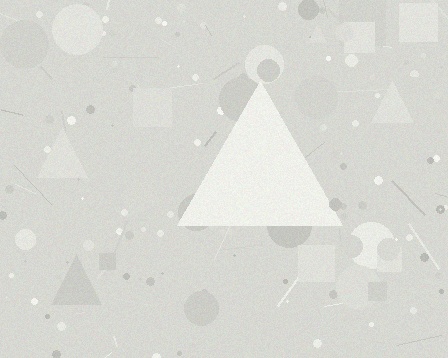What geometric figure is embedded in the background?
A triangle is embedded in the background.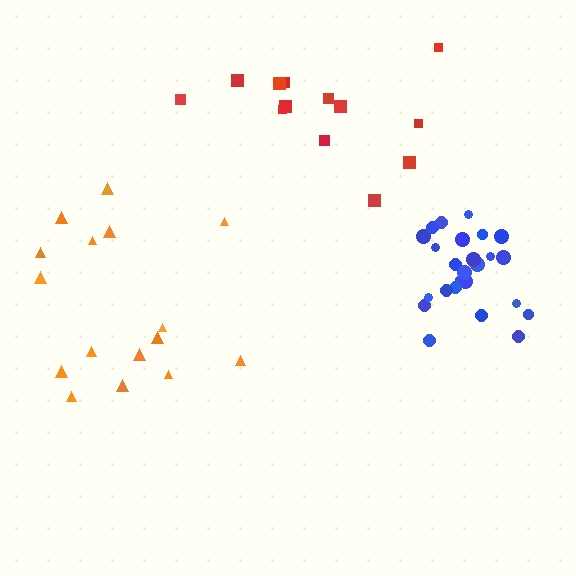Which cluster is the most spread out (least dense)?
Orange.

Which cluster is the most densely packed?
Blue.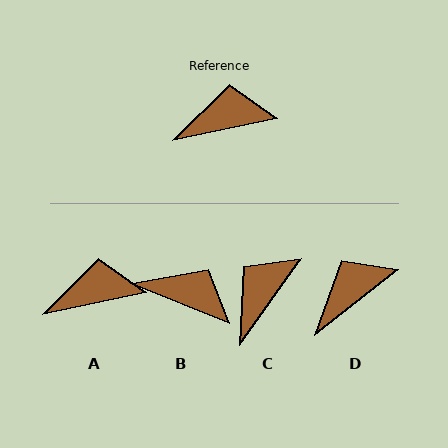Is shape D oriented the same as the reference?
No, it is off by about 26 degrees.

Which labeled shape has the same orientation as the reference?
A.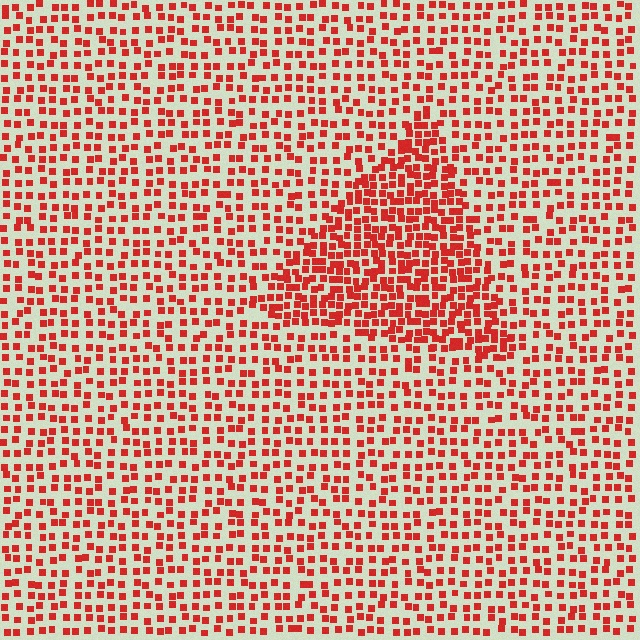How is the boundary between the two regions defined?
The boundary is defined by a change in element density (approximately 1.9x ratio). All elements are the same color, size, and shape.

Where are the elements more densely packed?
The elements are more densely packed inside the triangle boundary.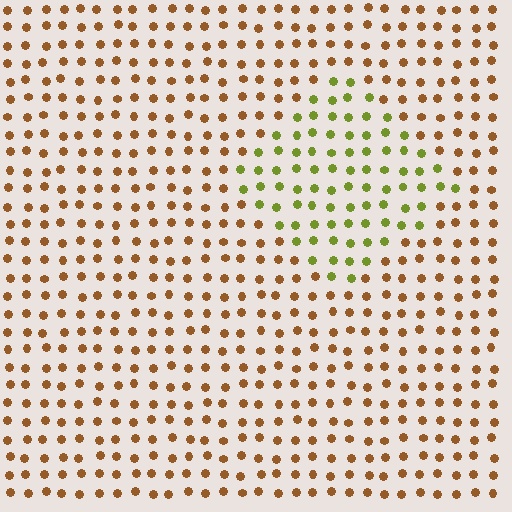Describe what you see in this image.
The image is filled with small brown elements in a uniform arrangement. A diamond-shaped region is visible where the elements are tinted to a slightly different hue, forming a subtle color boundary.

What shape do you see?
I see a diamond.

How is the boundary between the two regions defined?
The boundary is defined purely by a slight shift in hue (about 51 degrees). Spacing, size, and orientation are identical on both sides.